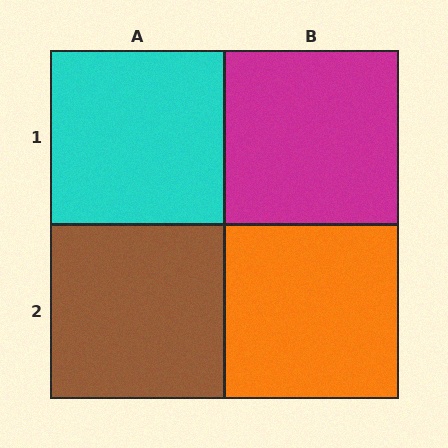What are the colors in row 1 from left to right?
Cyan, magenta.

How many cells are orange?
1 cell is orange.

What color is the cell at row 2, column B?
Orange.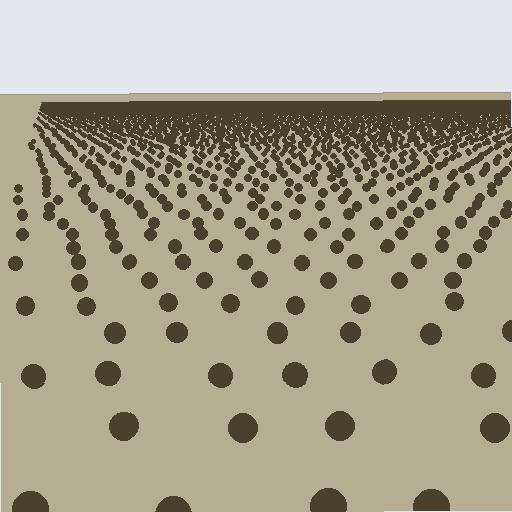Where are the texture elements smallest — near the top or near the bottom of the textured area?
Near the top.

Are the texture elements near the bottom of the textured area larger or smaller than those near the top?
Larger. Near the bottom, elements are closer to the viewer and appear at a bigger on-screen size.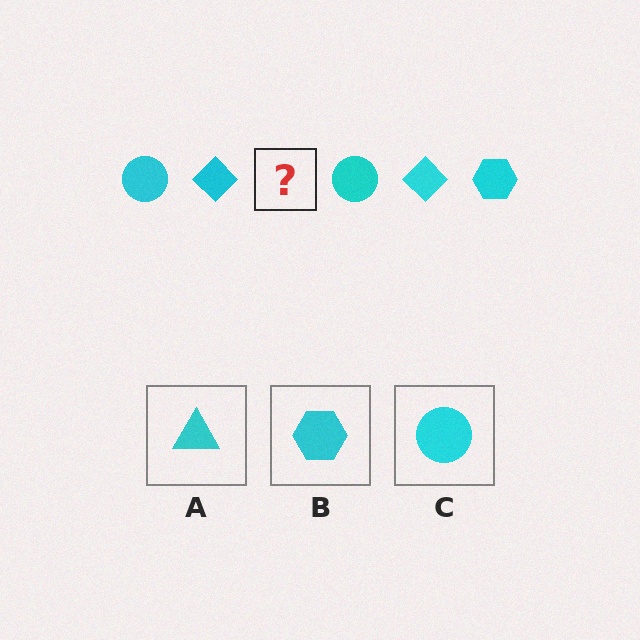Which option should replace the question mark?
Option B.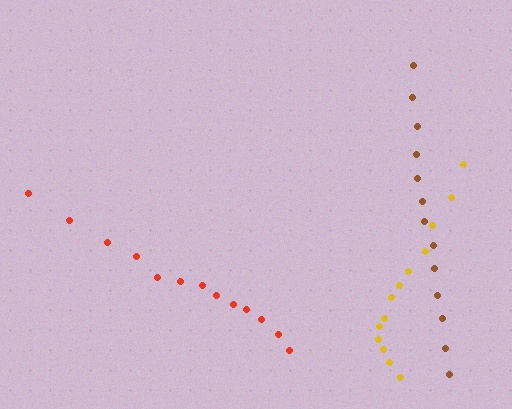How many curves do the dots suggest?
There are 3 distinct paths.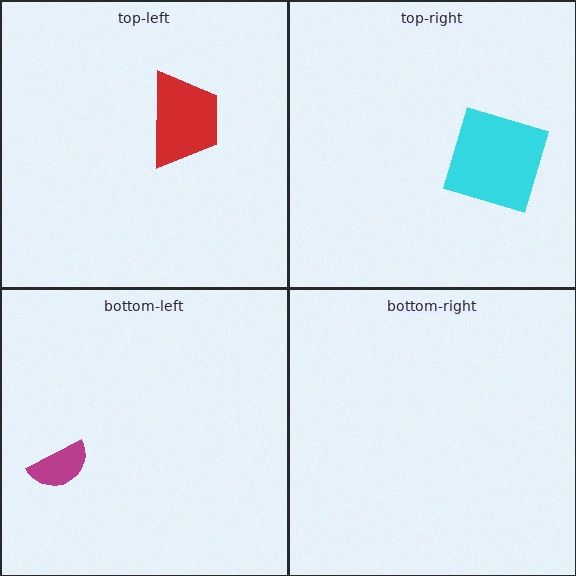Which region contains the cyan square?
The top-right region.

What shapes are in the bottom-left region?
The magenta semicircle.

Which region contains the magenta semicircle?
The bottom-left region.